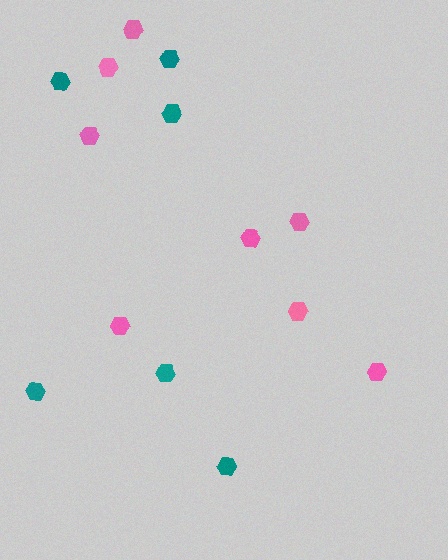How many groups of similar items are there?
There are 2 groups: one group of teal hexagons (6) and one group of pink hexagons (8).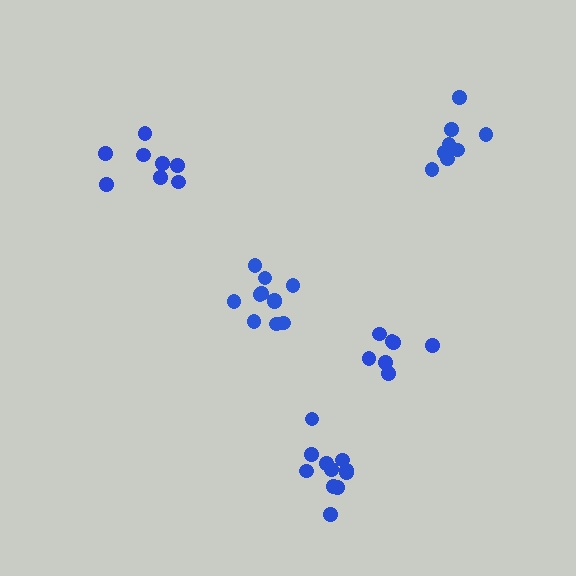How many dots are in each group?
Group 1: 11 dots, Group 2: 8 dots, Group 3: 7 dots, Group 4: 8 dots, Group 5: 11 dots (45 total).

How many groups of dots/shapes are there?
There are 5 groups.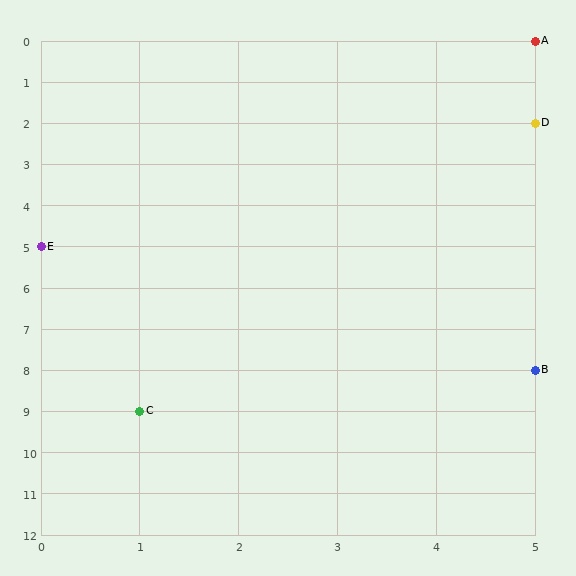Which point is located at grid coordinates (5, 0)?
Point A is at (5, 0).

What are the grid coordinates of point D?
Point D is at grid coordinates (5, 2).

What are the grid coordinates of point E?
Point E is at grid coordinates (0, 5).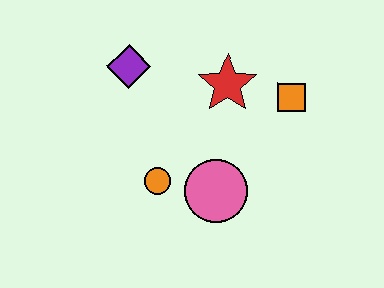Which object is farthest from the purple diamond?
The orange square is farthest from the purple diamond.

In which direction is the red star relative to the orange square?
The red star is to the left of the orange square.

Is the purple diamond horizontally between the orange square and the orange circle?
No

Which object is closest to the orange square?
The red star is closest to the orange square.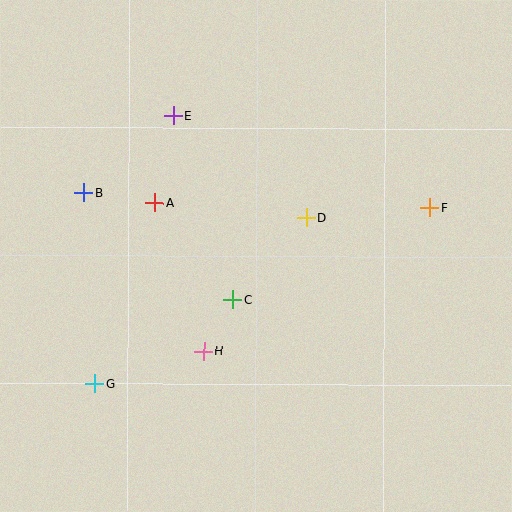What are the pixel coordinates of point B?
Point B is at (84, 193).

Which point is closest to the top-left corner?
Point E is closest to the top-left corner.